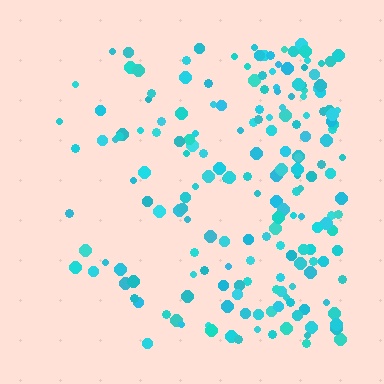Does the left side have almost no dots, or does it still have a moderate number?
Still a moderate number, just noticeably fewer than the right.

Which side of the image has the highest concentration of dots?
The right.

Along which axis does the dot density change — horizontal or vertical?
Horizontal.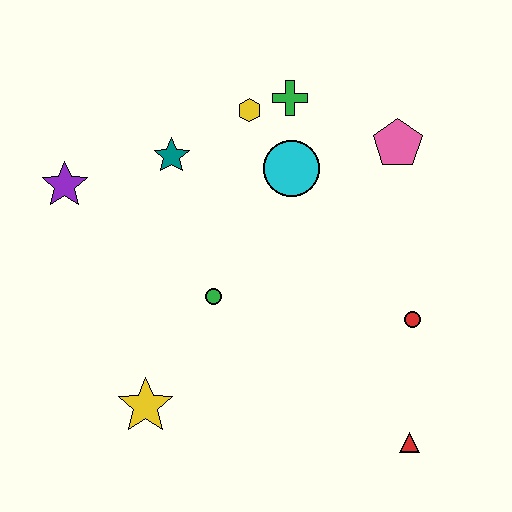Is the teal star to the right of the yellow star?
Yes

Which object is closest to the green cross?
The yellow hexagon is closest to the green cross.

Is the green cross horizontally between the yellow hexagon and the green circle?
No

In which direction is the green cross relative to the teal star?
The green cross is to the right of the teal star.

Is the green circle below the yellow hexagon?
Yes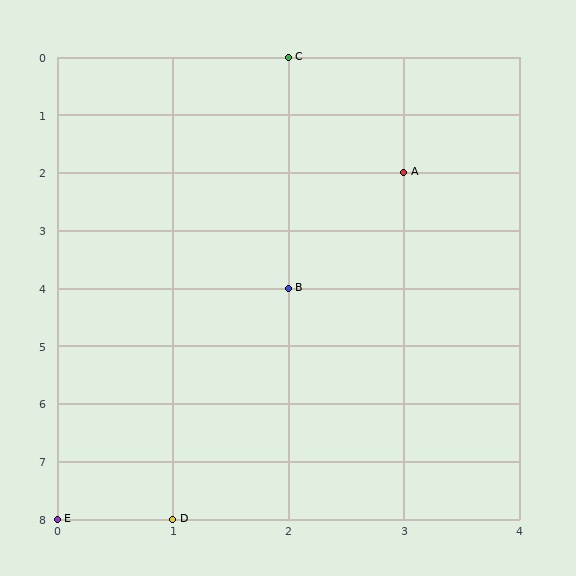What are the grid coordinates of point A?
Point A is at grid coordinates (3, 2).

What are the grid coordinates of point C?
Point C is at grid coordinates (2, 0).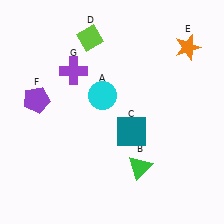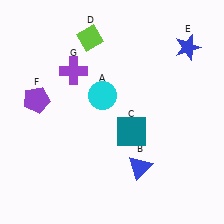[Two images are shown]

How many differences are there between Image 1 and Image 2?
There are 2 differences between the two images.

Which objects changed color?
B changed from green to blue. E changed from orange to blue.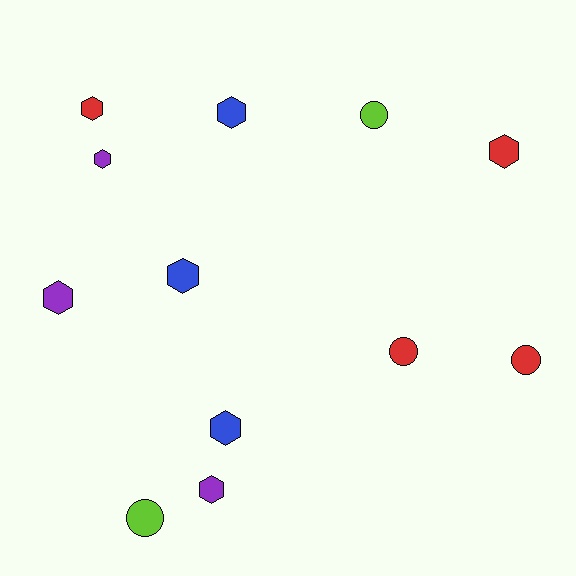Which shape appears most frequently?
Hexagon, with 8 objects.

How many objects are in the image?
There are 12 objects.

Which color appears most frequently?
Red, with 4 objects.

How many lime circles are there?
There are 2 lime circles.